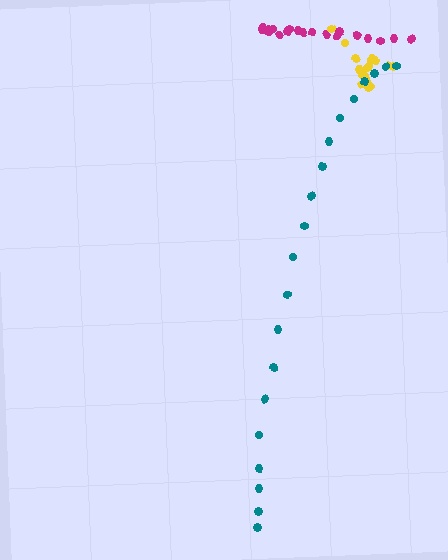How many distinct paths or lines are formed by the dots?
There are 3 distinct paths.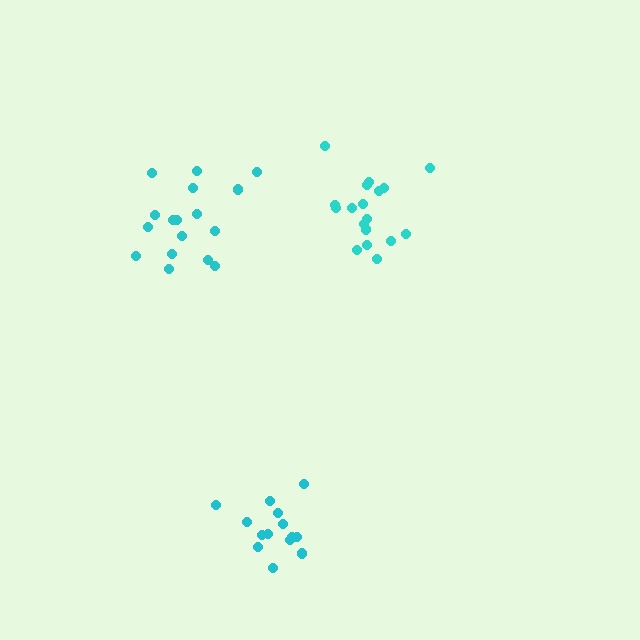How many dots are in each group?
Group 1: 17 dots, Group 2: 18 dots, Group 3: 14 dots (49 total).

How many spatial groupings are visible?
There are 3 spatial groupings.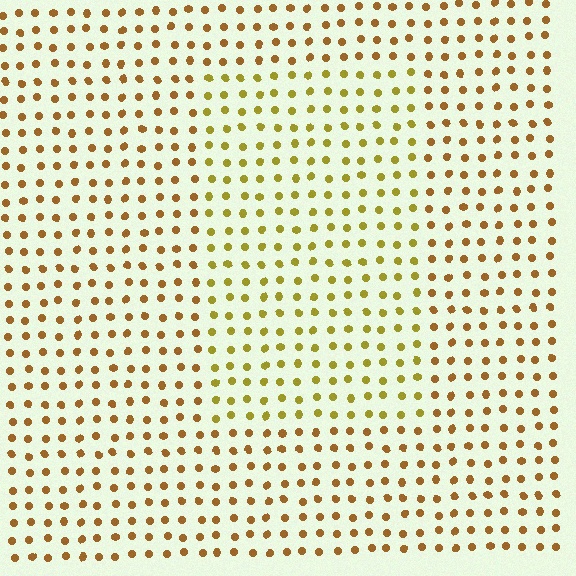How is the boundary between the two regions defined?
The boundary is defined purely by a slight shift in hue (about 27 degrees). Spacing, size, and orientation are identical on both sides.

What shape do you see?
I see a rectangle.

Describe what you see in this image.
The image is filled with small brown elements in a uniform arrangement. A rectangle-shaped region is visible where the elements are tinted to a slightly different hue, forming a subtle color boundary.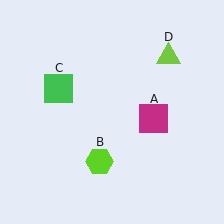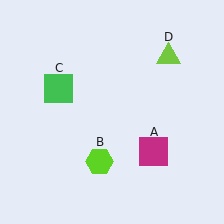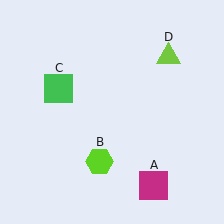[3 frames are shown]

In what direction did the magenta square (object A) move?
The magenta square (object A) moved down.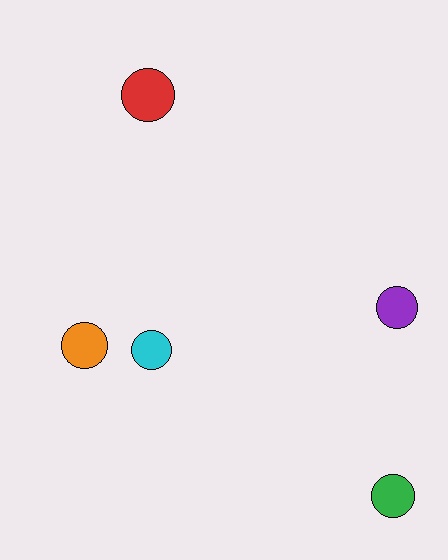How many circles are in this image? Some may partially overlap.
There are 5 circles.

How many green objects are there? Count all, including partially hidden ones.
There is 1 green object.